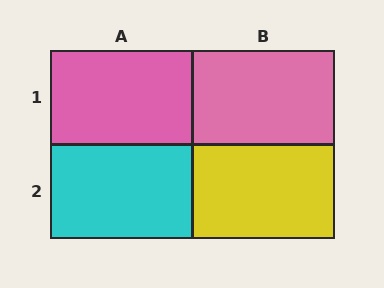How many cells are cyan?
1 cell is cyan.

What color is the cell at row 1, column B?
Pink.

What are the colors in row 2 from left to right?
Cyan, yellow.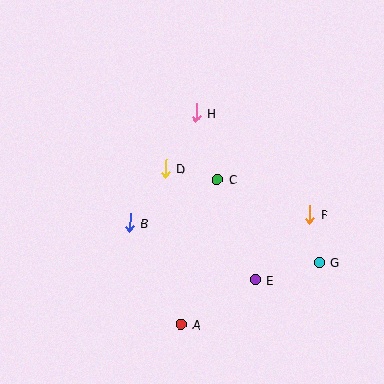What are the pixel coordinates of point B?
Point B is at (130, 223).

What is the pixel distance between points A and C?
The distance between A and C is 150 pixels.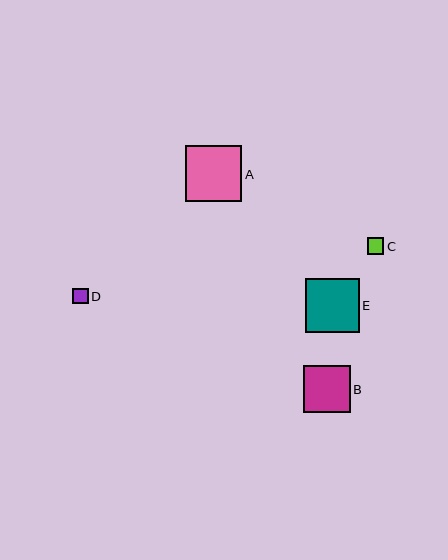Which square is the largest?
Square A is the largest with a size of approximately 56 pixels.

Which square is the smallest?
Square D is the smallest with a size of approximately 15 pixels.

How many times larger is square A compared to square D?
Square A is approximately 3.7 times the size of square D.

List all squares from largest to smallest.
From largest to smallest: A, E, B, C, D.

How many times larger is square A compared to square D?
Square A is approximately 3.7 times the size of square D.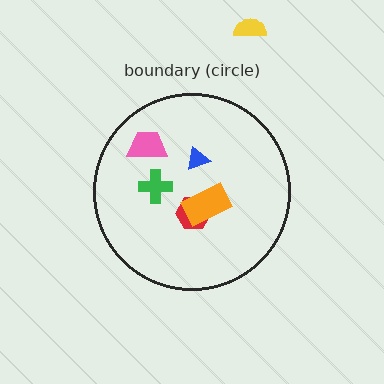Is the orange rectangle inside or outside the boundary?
Inside.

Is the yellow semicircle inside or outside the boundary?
Outside.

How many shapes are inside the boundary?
5 inside, 1 outside.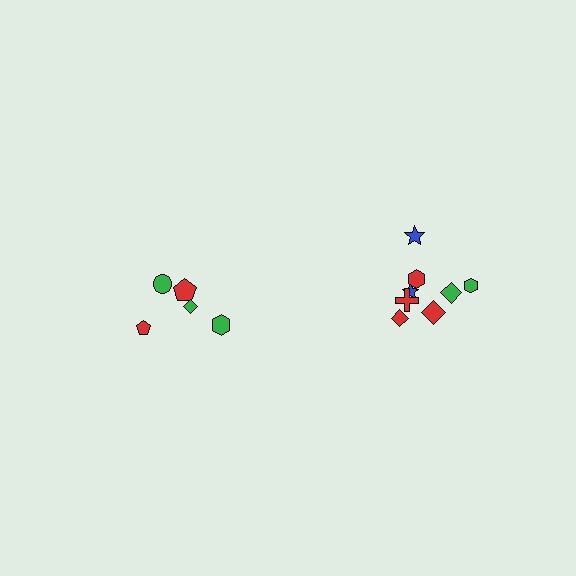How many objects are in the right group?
There are 8 objects.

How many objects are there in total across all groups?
There are 13 objects.